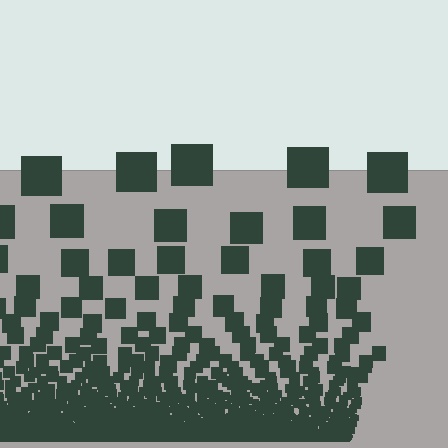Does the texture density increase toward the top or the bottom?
Density increases toward the bottom.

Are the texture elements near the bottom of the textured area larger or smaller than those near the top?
Smaller. The gradient is inverted — elements near the bottom are smaller and denser.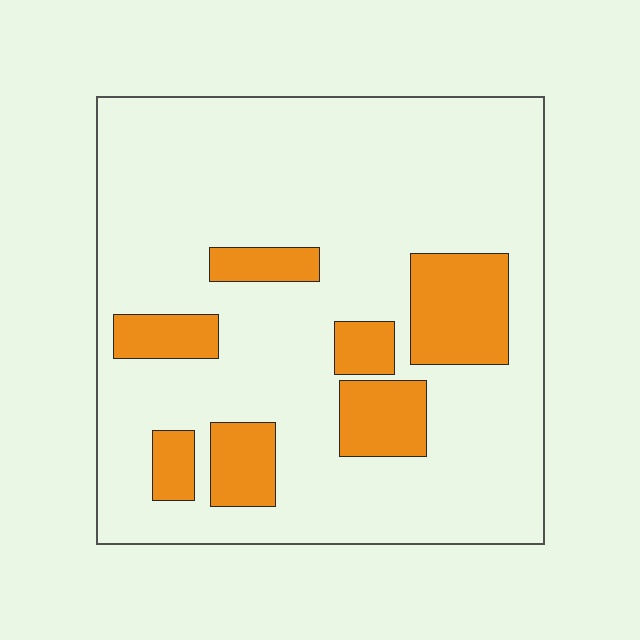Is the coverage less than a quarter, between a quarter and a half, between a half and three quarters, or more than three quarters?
Less than a quarter.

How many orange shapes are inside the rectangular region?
7.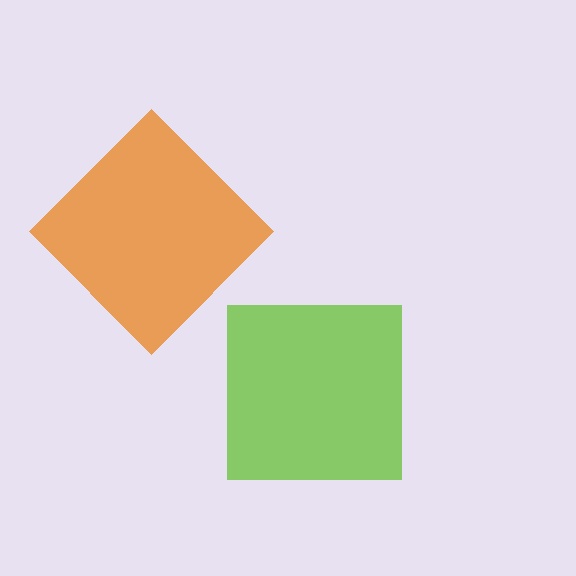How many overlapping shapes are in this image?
There are 2 overlapping shapes in the image.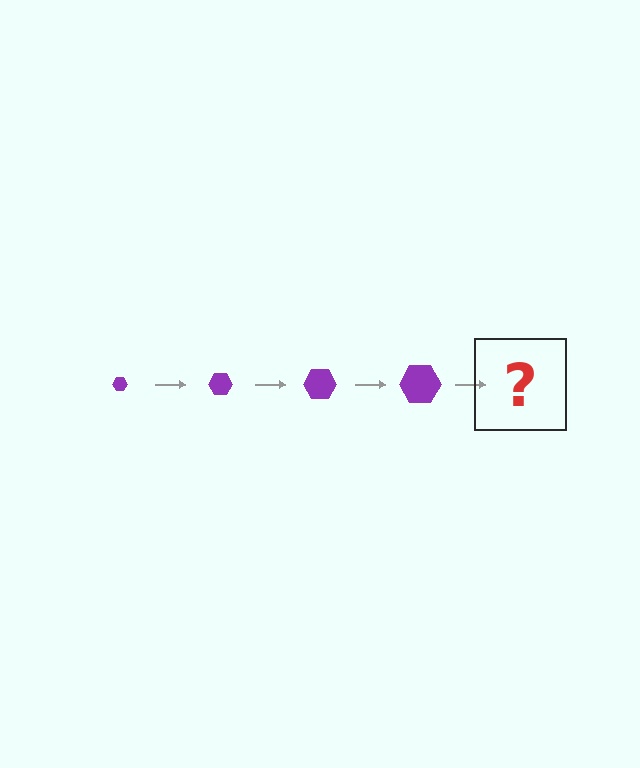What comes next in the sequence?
The next element should be a purple hexagon, larger than the previous one.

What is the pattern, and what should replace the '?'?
The pattern is that the hexagon gets progressively larger each step. The '?' should be a purple hexagon, larger than the previous one.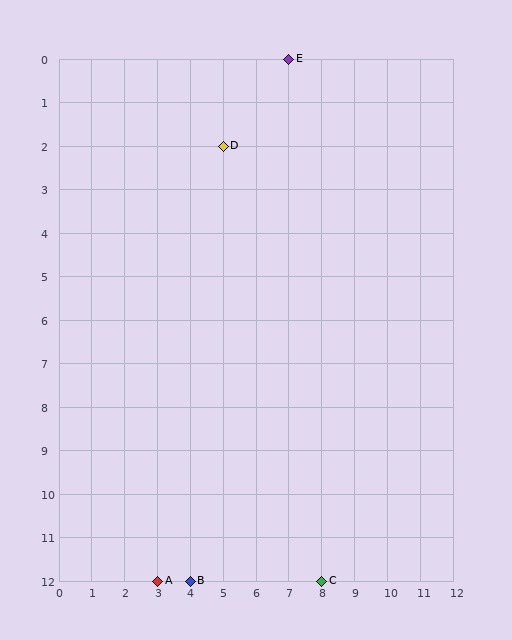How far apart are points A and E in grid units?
Points A and E are 4 columns and 12 rows apart (about 12.6 grid units diagonally).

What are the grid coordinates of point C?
Point C is at grid coordinates (8, 12).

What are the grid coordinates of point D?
Point D is at grid coordinates (5, 2).